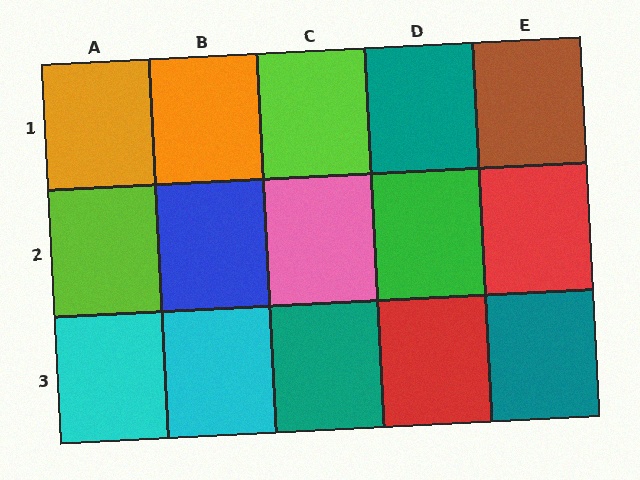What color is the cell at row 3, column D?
Red.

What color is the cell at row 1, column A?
Orange.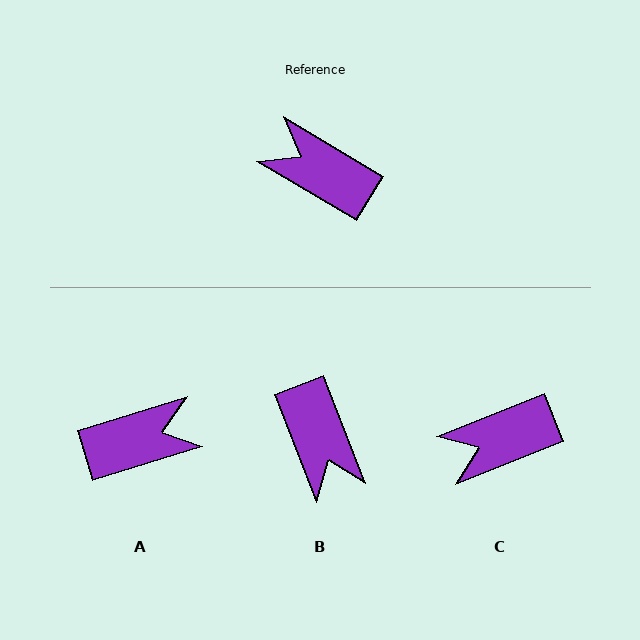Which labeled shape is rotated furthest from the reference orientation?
B, about 142 degrees away.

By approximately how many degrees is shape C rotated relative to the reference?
Approximately 53 degrees counter-clockwise.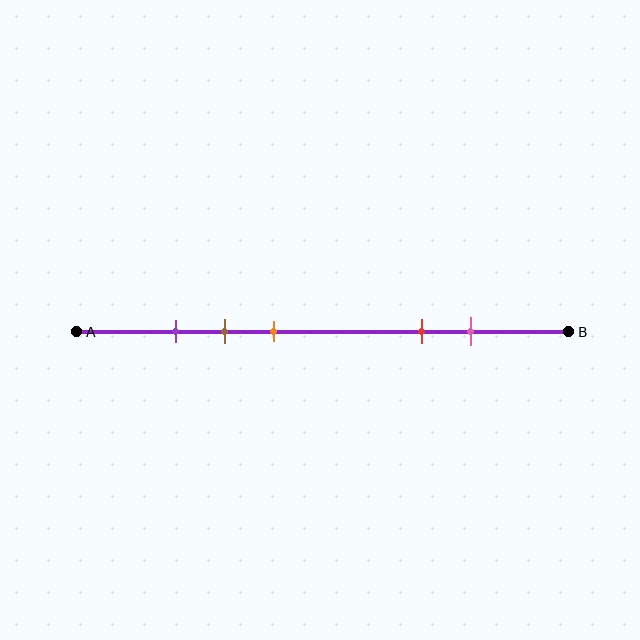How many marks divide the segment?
There are 5 marks dividing the segment.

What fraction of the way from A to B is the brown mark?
The brown mark is approximately 30% (0.3) of the way from A to B.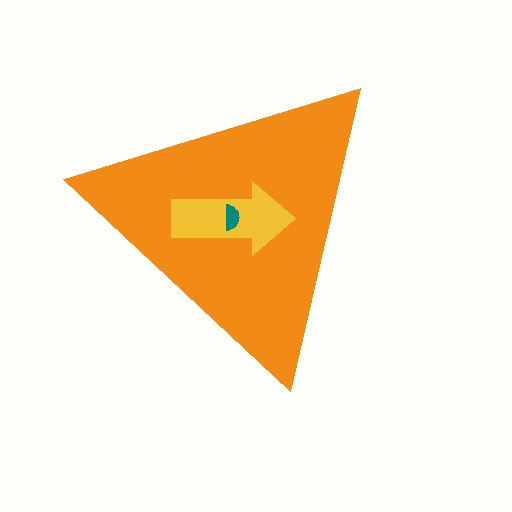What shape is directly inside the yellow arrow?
The teal semicircle.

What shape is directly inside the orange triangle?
The yellow arrow.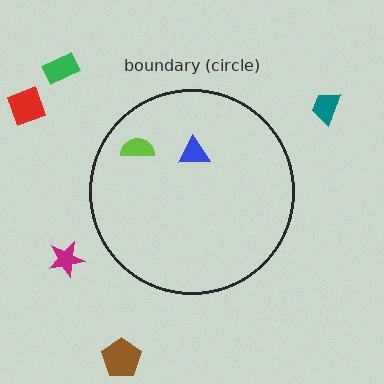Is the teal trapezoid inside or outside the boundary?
Outside.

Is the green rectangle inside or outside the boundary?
Outside.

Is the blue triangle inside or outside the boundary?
Inside.